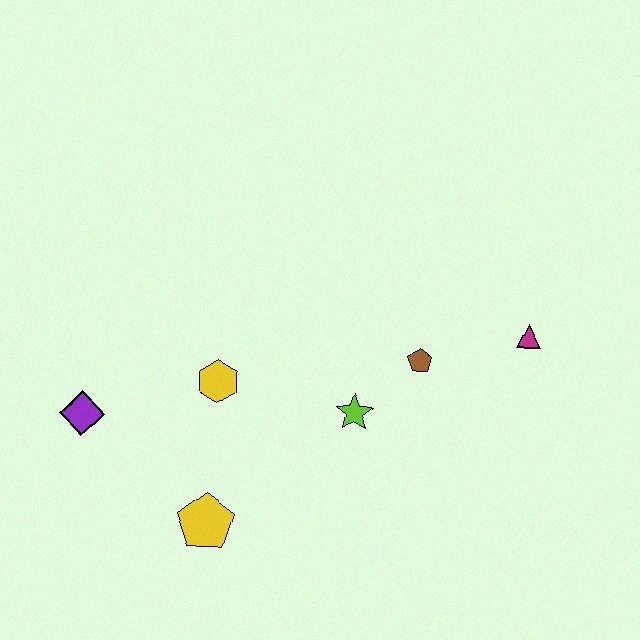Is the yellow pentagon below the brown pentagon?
Yes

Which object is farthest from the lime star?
The purple diamond is farthest from the lime star.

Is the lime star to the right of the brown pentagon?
No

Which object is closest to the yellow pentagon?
The yellow hexagon is closest to the yellow pentagon.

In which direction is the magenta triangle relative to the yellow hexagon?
The magenta triangle is to the right of the yellow hexagon.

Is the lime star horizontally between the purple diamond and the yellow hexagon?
No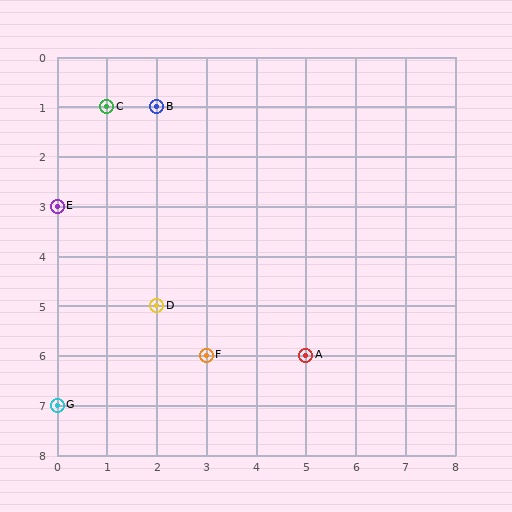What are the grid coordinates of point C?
Point C is at grid coordinates (1, 1).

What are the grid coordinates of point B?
Point B is at grid coordinates (2, 1).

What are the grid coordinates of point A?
Point A is at grid coordinates (5, 6).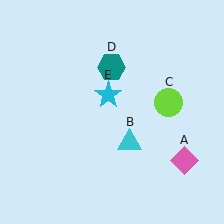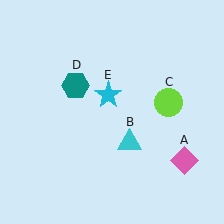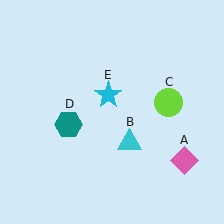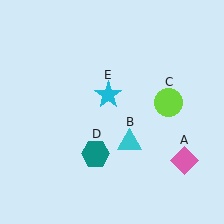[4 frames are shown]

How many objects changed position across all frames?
1 object changed position: teal hexagon (object D).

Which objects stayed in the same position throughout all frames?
Pink diamond (object A) and cyan triangle (object B) and lime circle (object C) and cyan star (object E) remained stationary.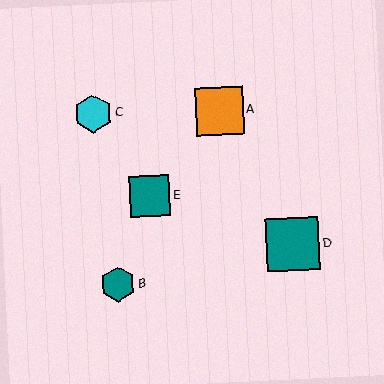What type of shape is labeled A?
Shape A is an orange square.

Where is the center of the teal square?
The center of the teal square is at (293, 244).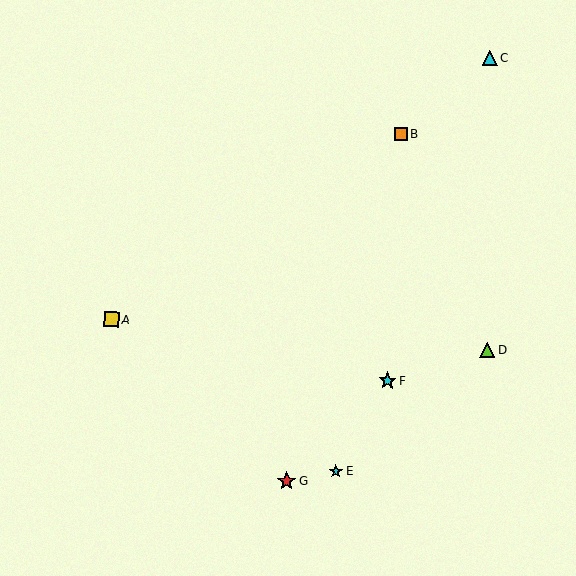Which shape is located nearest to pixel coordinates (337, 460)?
The cyan star (labeled E) at (336, 471) is nearest to that location.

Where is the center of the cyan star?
The center of the cyan star is at (336, 471).